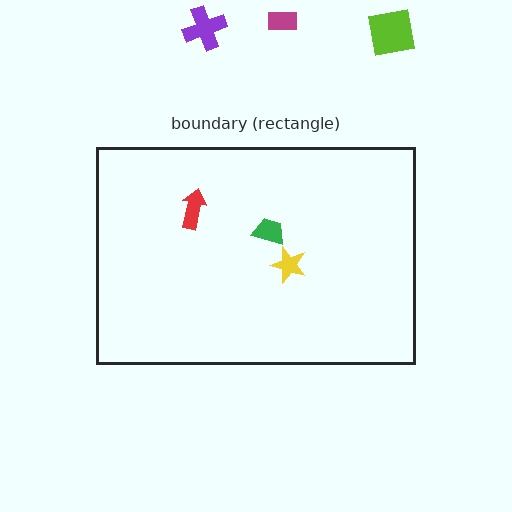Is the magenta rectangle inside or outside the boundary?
Outside.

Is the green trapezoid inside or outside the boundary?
Inside.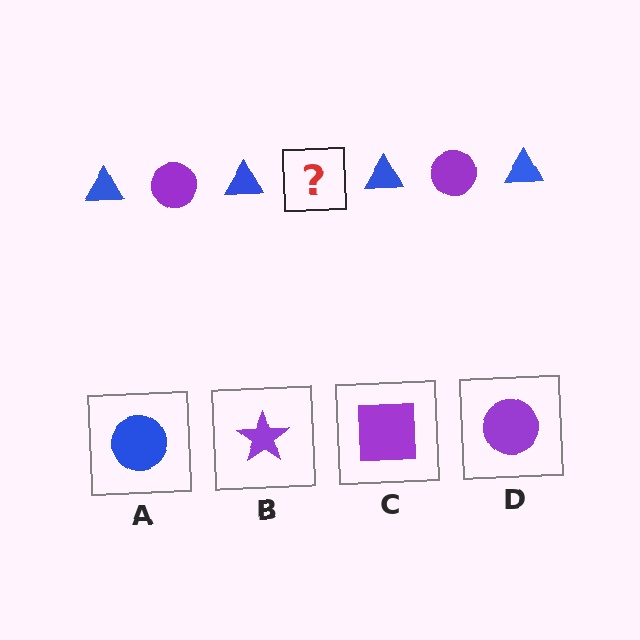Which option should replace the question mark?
Option D.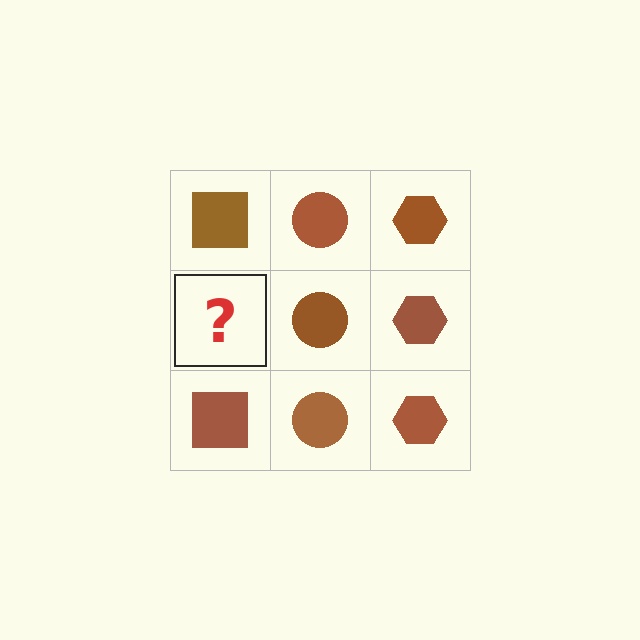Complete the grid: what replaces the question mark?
The question mark should be replaced with a brown square.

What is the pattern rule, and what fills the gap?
The rule is that each column has a consistent shape. The gap should be filled with a brown square.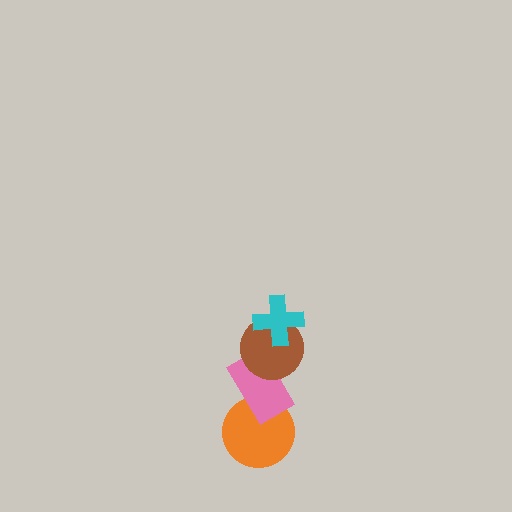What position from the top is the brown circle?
The brown circle is 2nd from the top.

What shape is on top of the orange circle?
The pink rectangle is on top of the orange circle.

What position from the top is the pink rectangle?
The pink rectangle is 3rd from the top.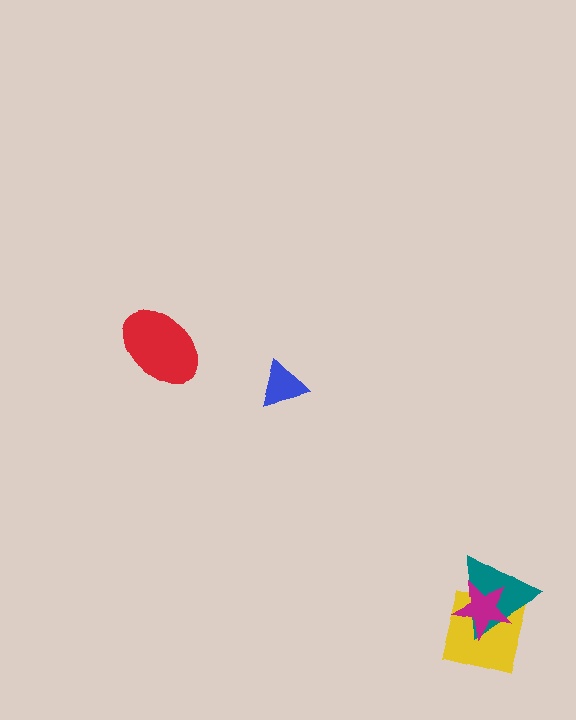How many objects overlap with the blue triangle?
0 objects overlap with the blue triangle.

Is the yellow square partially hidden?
Yes, it is partially covered by another shape.